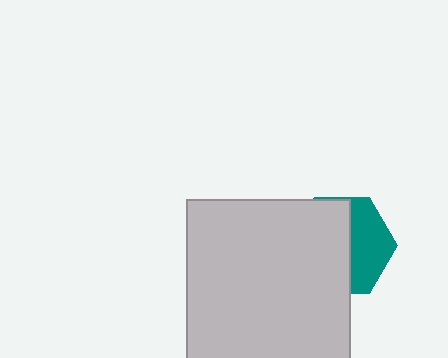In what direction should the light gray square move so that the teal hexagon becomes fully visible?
The light gray square should move left. That is the shortest direction to clear the overlap and leave the teal hexagon fully visible.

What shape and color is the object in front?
The object in front is a light gray square.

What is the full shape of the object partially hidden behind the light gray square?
The partially hidden object is a teal hexagon.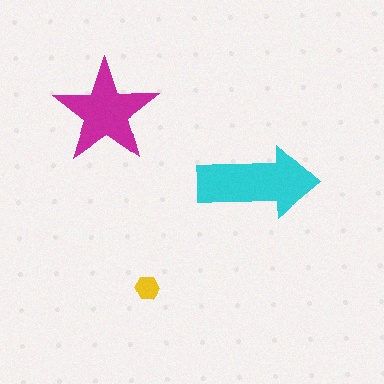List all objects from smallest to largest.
The yellow hexagon, the magenta star, the cyan arrow.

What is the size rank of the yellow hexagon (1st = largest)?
3rd.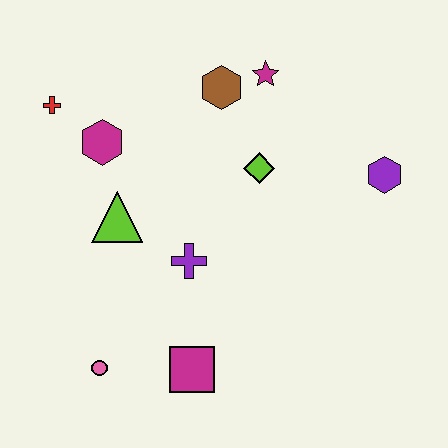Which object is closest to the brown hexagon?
The magenta star is closest to the brown hexagon.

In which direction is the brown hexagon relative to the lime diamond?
The brown hexagon is above the lime diamond.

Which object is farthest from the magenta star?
The pink circle is farthest from the magenta star.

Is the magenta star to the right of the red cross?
Yes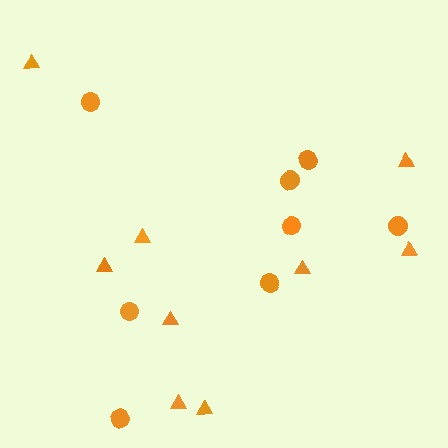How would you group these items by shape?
There are 2 groups: one group of circles (8) and one group of triangles (9).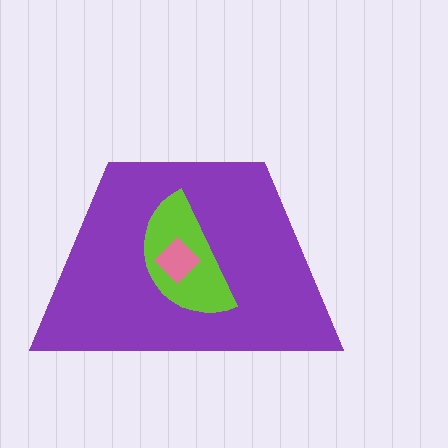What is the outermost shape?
The purple trapezoid.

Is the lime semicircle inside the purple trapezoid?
Yes.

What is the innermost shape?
The pink diamond.